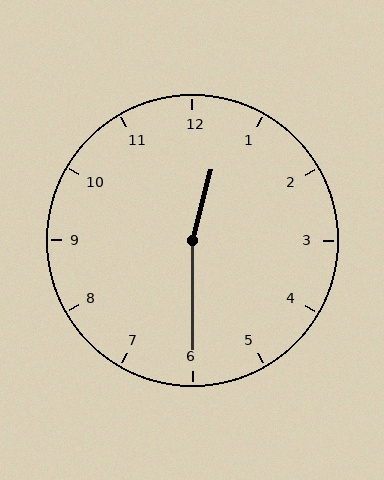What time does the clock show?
12:30.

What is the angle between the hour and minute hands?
Approximately 165 degrees.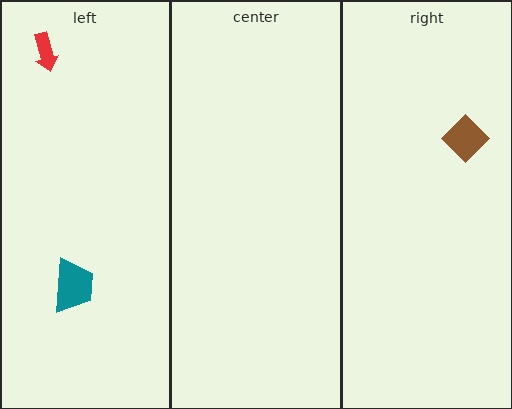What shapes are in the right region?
The brown diamond.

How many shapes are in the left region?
2.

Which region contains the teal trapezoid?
The left region.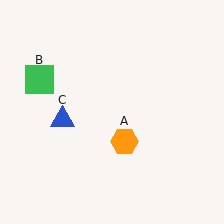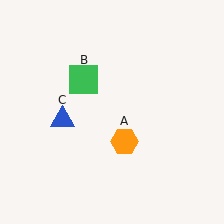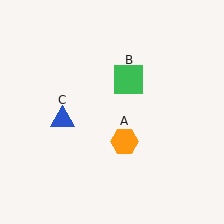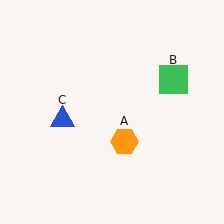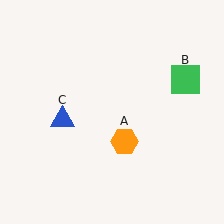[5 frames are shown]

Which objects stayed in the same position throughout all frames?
Orange hexagon (object A) and blue triangle (object C) remained stationary.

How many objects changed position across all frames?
1 object changed position: green square (object B).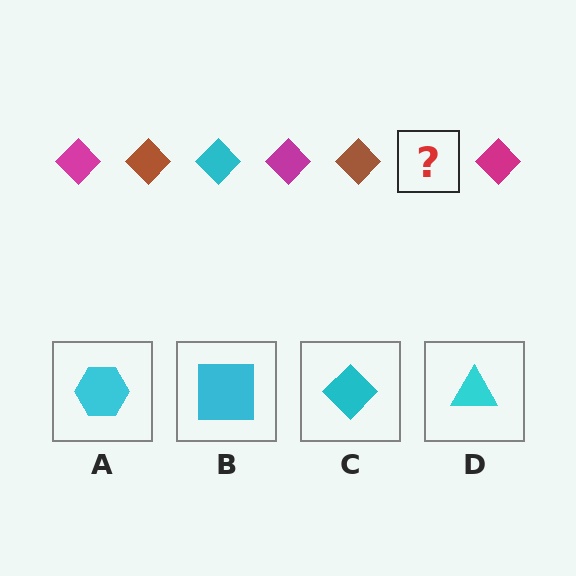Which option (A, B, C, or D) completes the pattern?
C.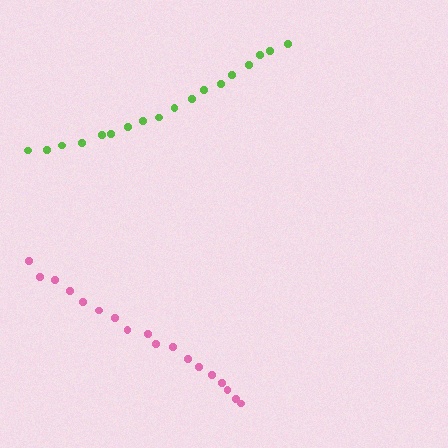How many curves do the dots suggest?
There are 2 distinct paths.